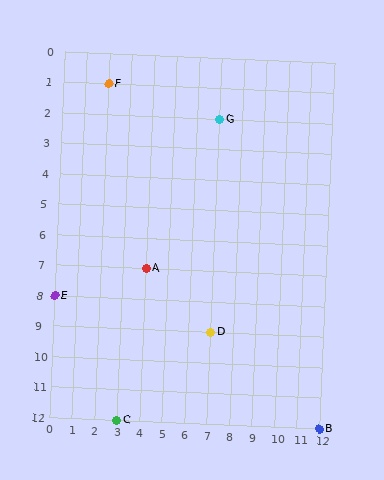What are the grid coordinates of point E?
Point E is at grid coordinates (0, 8).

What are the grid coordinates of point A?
Point A is at grid coordinates (4, 7).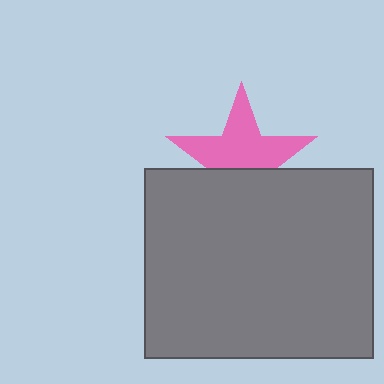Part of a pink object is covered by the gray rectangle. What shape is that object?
It is a star.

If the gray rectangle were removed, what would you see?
You would see the complete pink star.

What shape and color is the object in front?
The object in front is a gray rectangle.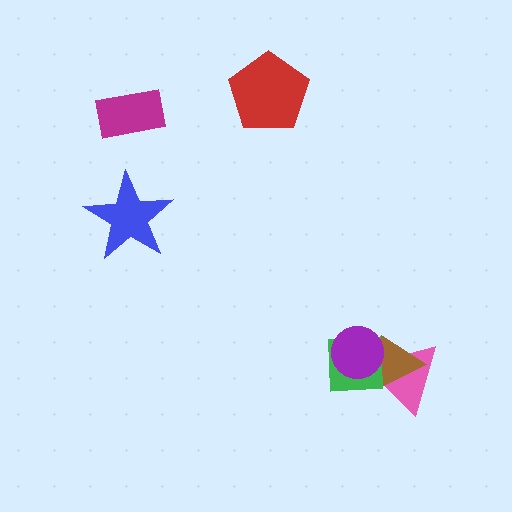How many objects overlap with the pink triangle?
3 objects overlap with the pink triangle.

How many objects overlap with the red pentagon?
0 objects overlap with the red pentagon.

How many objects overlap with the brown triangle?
3 objects overlap with the brown triangle.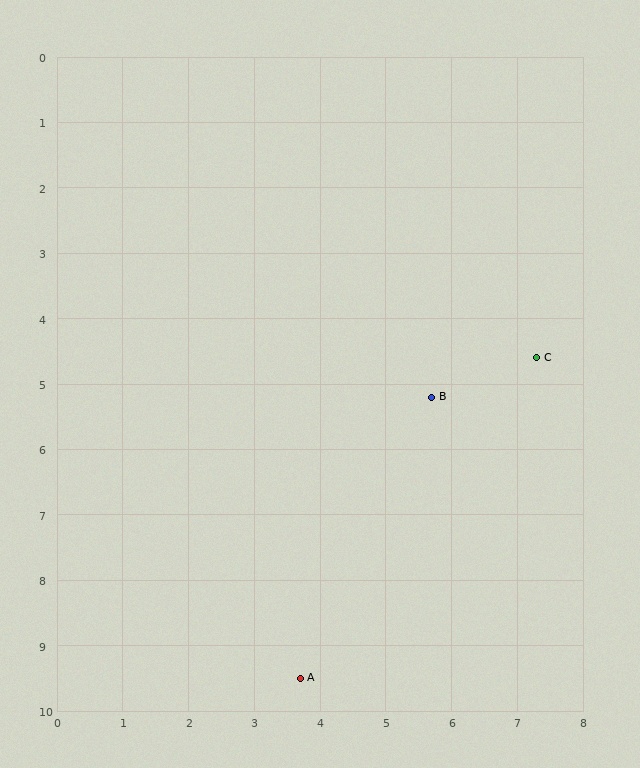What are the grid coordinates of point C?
Point C is at approximately (7.3, 4.6).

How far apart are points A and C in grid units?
Points A and C are about 6.1 grid units apart.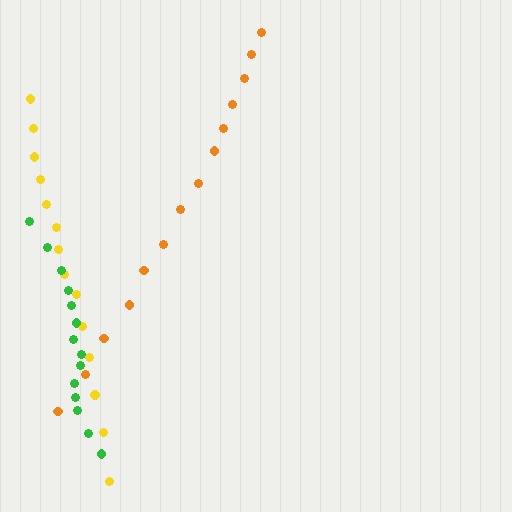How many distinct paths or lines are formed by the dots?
There are 3 distinct paths.